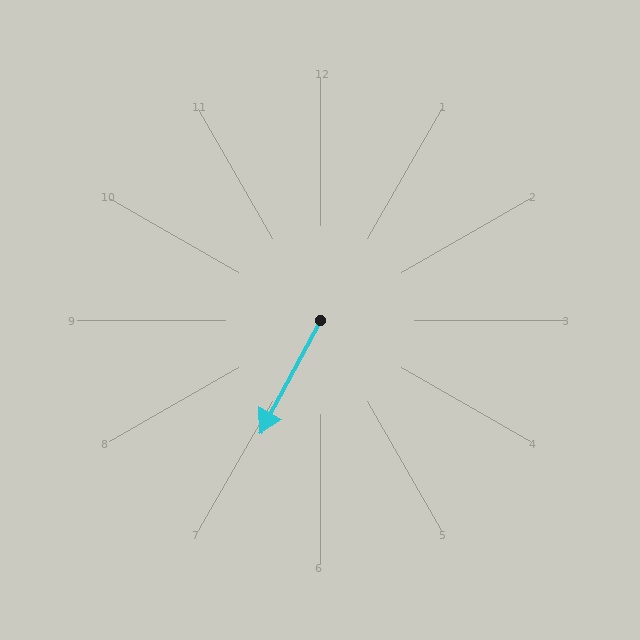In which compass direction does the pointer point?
Southwest.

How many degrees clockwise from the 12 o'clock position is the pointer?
Approximately 208 degrees.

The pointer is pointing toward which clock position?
Roughly 7 o'clock.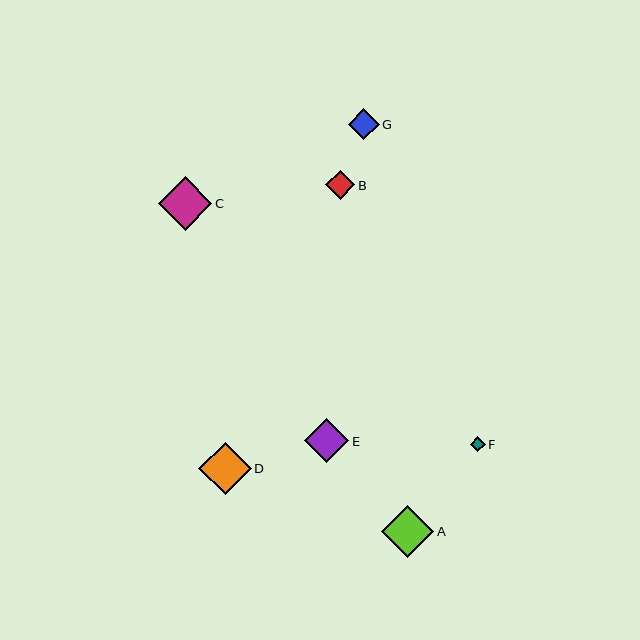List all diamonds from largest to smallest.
From largest to smallest: C, A, D, E, G, B, F.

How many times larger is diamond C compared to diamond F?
Diamond C is approximately 3.6 times the size of diamond F.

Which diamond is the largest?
Diamond C is the largest with a size of approximately 54 pixels.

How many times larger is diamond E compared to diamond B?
Diamond E is approximately 1.5 times the size of diamond B.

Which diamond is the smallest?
Diamond F is the smallest with a size of approximately 15 pixels.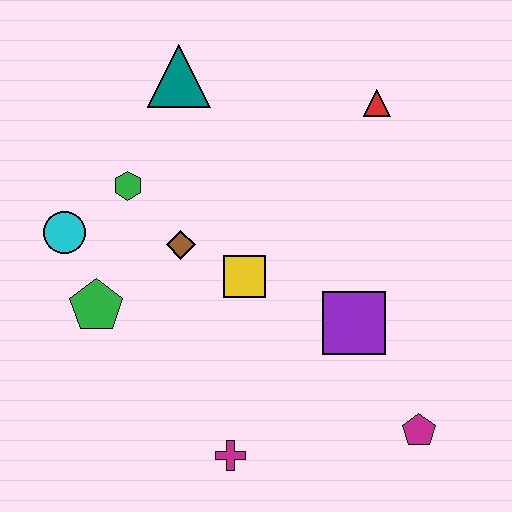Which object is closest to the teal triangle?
The green hexagon is closest to the teal triangle.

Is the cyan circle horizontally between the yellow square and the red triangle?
No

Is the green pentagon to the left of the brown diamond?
Yes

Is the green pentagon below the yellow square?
Yes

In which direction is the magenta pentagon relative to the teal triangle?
The magenta pentagon is below the teal triangle.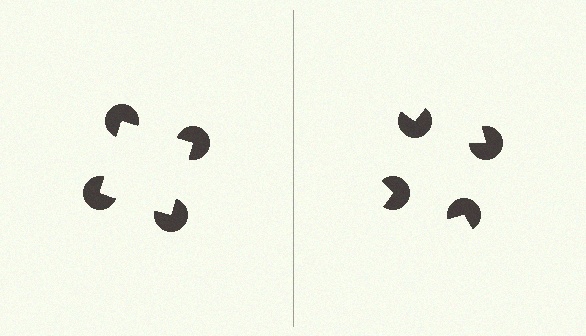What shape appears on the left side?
An illusory square.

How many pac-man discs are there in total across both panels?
8 — 4 on each side.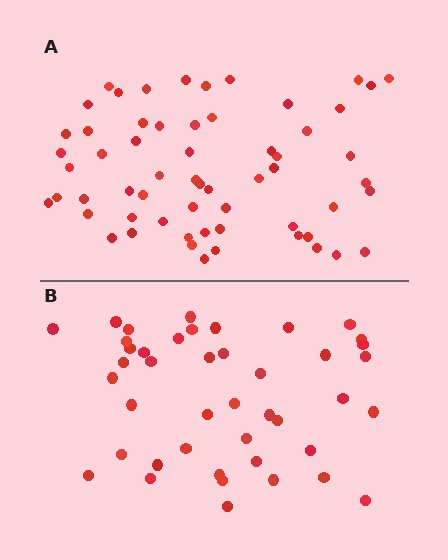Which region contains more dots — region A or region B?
Region A (the top region) has more dots.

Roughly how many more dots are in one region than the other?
Region A has approximately 15 more dots than region B.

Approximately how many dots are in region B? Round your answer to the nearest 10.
About 40 dots. (The exact count is 43, which rounds to 40.)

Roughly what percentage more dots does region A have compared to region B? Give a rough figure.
About 40% more.